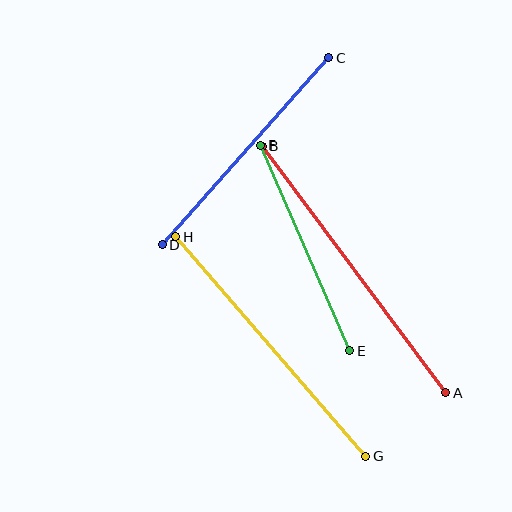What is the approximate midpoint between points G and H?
The midpoint is at approximately (271, 346) pixels.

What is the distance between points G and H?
The distance is approximately 290 pixels.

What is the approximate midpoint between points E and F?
The midpoint is at approximately (305, 248) pixels.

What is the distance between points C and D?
The distance is approximately 250 pixels.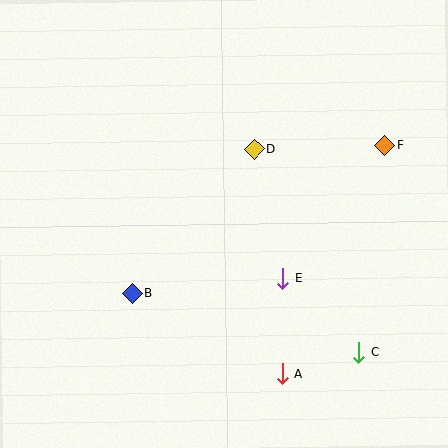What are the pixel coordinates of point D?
Point D is at (254, 149).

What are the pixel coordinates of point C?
Point C is at (358, 352).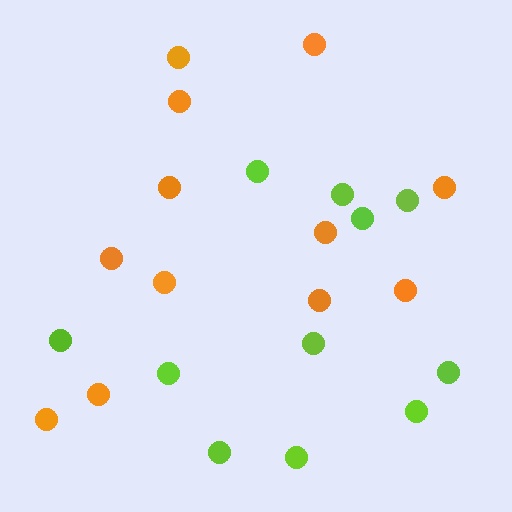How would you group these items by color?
There are 2 groups: one group of orange circles (12) and one group of lime circles (11).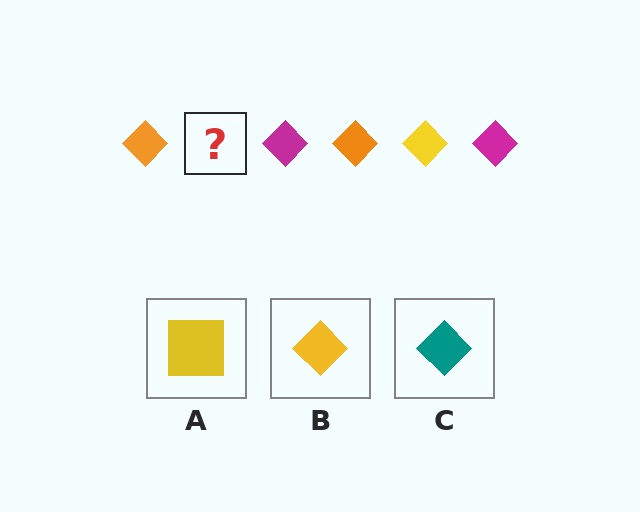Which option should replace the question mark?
Option B.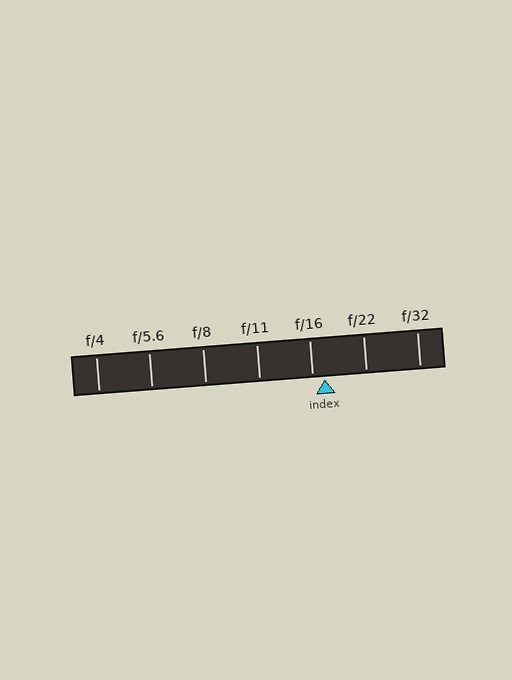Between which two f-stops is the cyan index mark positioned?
The index mark is between f/16 and f/22.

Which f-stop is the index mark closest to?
The index mark is closest to f/16.